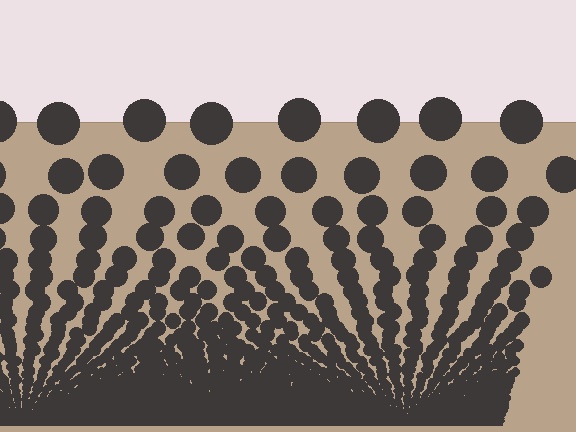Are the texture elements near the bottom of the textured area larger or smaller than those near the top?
Smaller. The gradient is inverted — elements near the bottom are smaller and denser.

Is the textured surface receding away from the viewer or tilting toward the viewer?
The surface appears to tilt toward the viewer. Texture elements get larger and sparser toward the top.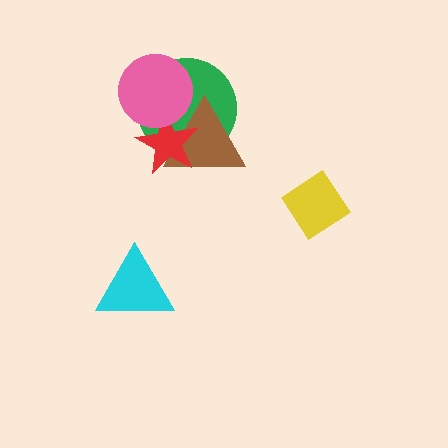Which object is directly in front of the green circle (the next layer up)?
The brown triangle is directly in front of the green circle.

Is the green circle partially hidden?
Yes, it is partially covered by another shape.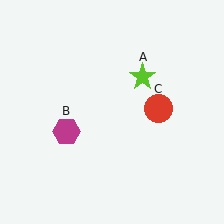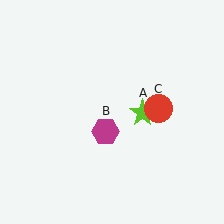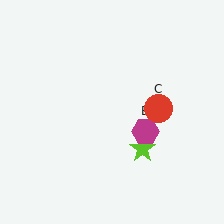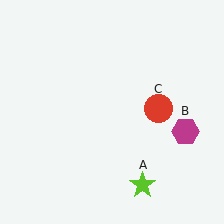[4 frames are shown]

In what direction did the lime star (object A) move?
The lime star (object A) moved down.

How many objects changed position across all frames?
2 objects changed position: lime star (object A), magenta hexagon (object B).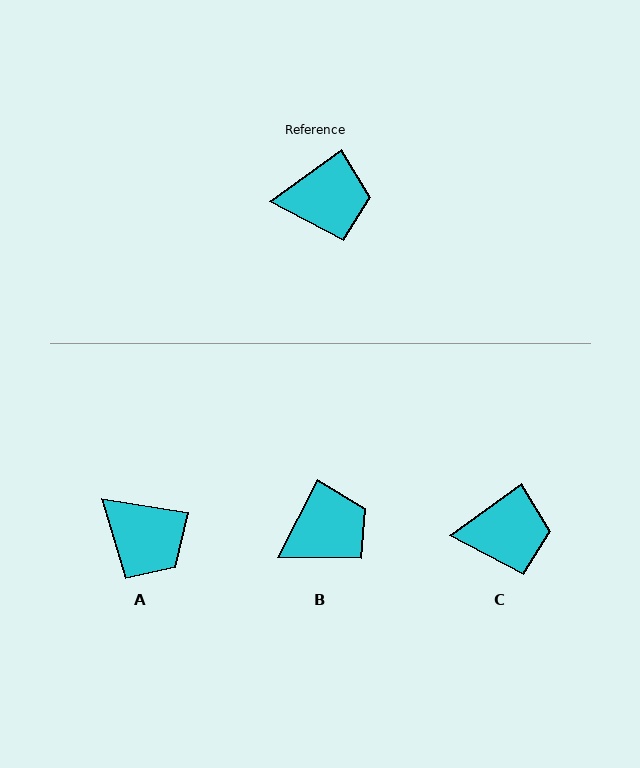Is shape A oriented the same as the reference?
No, it is off by about 45 degrees.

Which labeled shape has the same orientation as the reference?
C.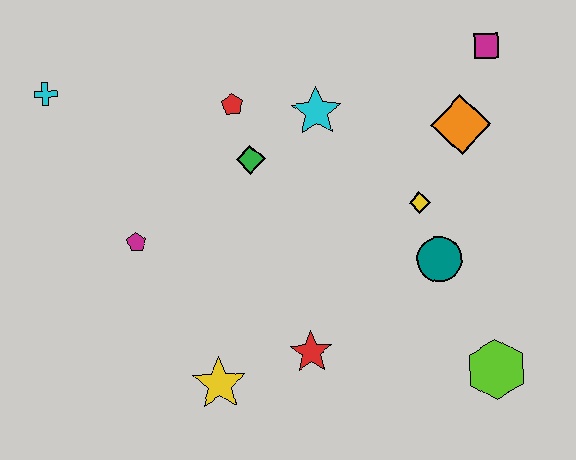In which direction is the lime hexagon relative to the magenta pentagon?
The lime hexagon is to the right of the magenta pentagon.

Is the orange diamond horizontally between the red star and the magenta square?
Yes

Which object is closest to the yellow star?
The red star is closest to the yellow star.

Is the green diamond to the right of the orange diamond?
No